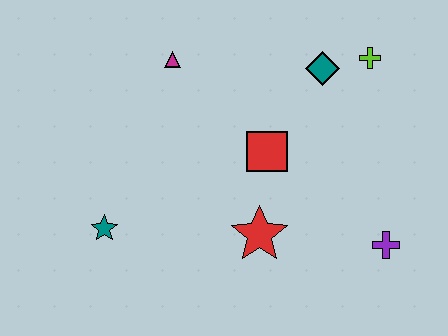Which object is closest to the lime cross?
The teal diamond is closest to the lime cross.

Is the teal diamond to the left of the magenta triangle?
No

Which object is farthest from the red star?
The lime cross is farthest from the red star.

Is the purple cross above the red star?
No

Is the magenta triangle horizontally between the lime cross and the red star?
No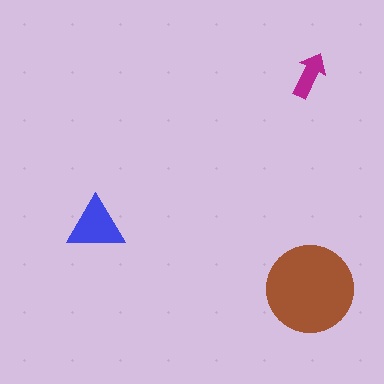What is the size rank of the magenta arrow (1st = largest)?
3rd.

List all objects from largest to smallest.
The brown circle, the blue triangle, the magenta arrow.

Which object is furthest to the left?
The blue triangle is leftmost.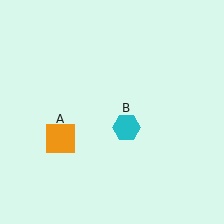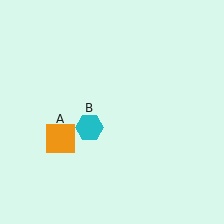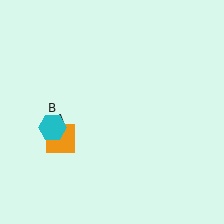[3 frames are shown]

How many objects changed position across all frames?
1 object changed position: cyan hexagon (object B).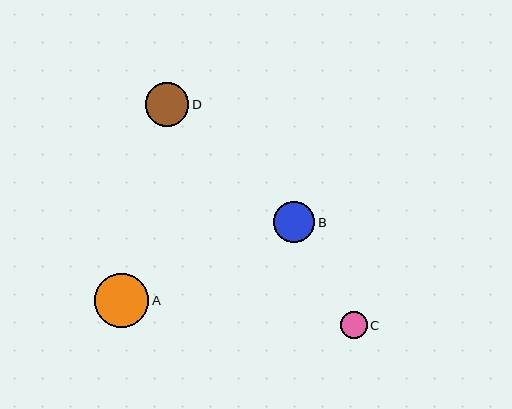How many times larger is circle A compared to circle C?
Circle A is approximately 2.0 times the size of circle C.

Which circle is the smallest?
Circle C is the smallest with a size of approximately 27 pixels.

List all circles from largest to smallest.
From largest to smallest: A, D, B, C.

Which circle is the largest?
Circle A is the largest with a size of approximately 54 pixels.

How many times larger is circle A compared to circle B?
Circle A is approximately 1.3 times the size of circle B.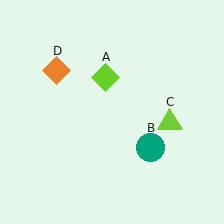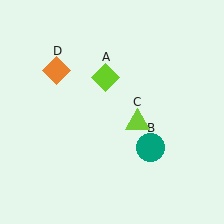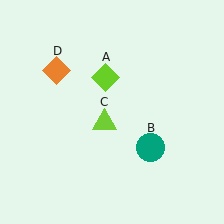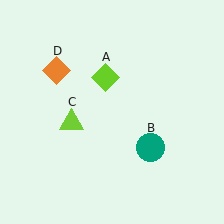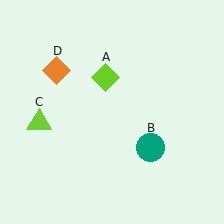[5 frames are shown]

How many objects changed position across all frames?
1 object changed position: lime triangle (object C).